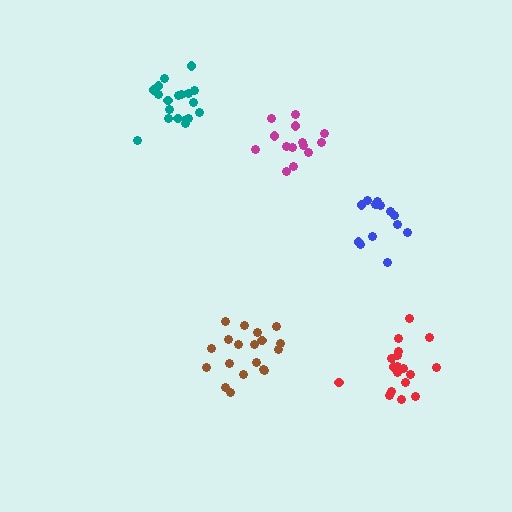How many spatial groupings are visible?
There are 5 spatial groupings.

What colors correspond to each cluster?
The clusters are colored: brown, magenta, red, teal, blue.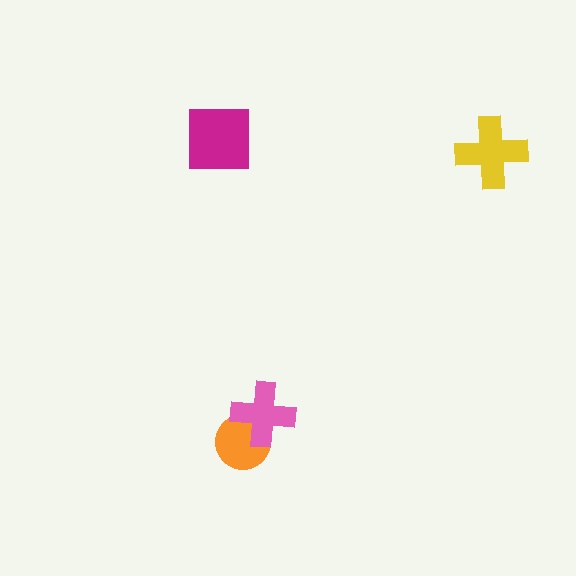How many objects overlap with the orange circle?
1 object overlaps with the orange circle.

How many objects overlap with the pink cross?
1 object overlaps with the pink cross.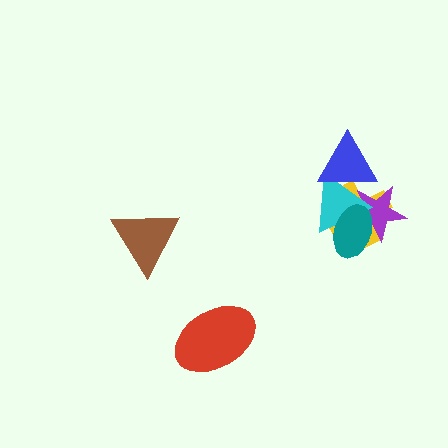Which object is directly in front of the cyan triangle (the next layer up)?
The teal ellipse is directly in front of the cyan triangle.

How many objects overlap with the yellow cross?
4 objects overlap with the yellow cross.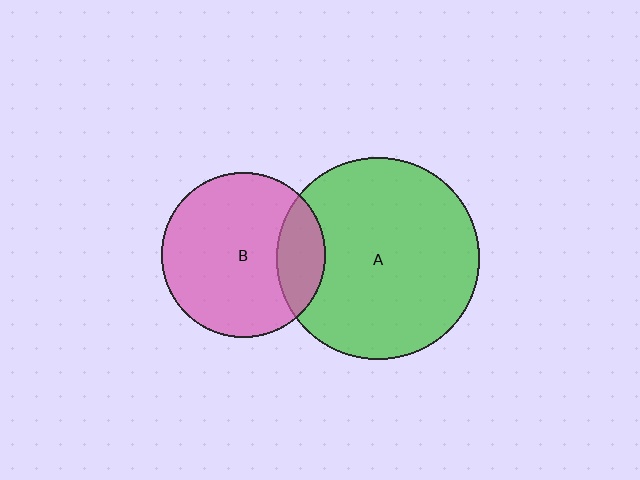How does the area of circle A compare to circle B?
Approximately 1.5 times.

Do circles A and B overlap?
Yes.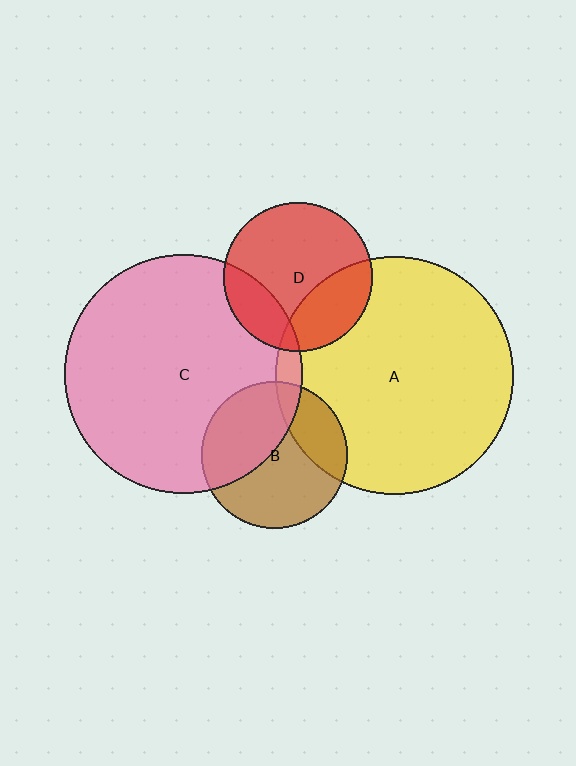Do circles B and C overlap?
Yes.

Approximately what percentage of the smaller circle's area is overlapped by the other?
Approximately 40%.